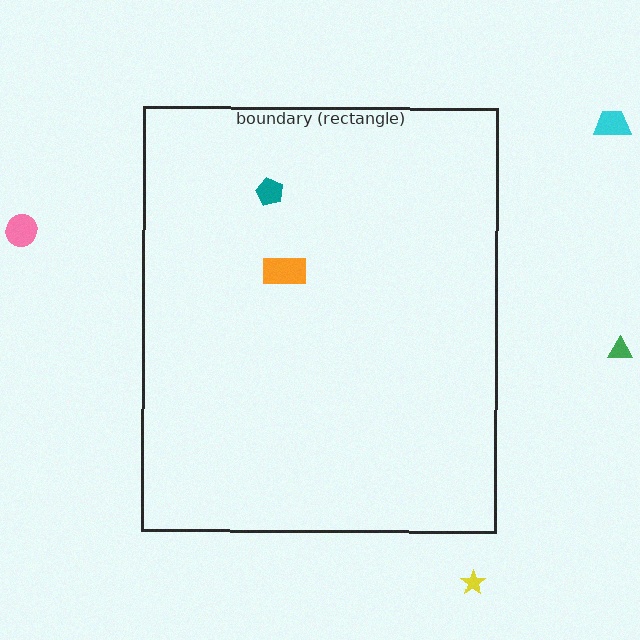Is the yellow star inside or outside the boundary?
Outside.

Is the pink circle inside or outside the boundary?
Outside.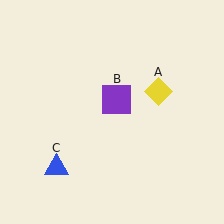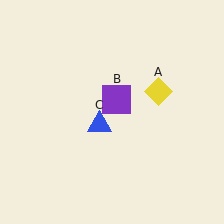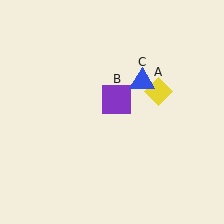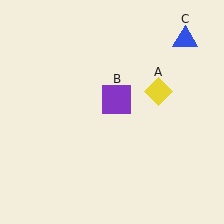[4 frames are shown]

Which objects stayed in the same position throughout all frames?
Yellow diamond (object A) and purple square (object B) remained stationary.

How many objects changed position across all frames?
1 object changed position: blue triangle (object C).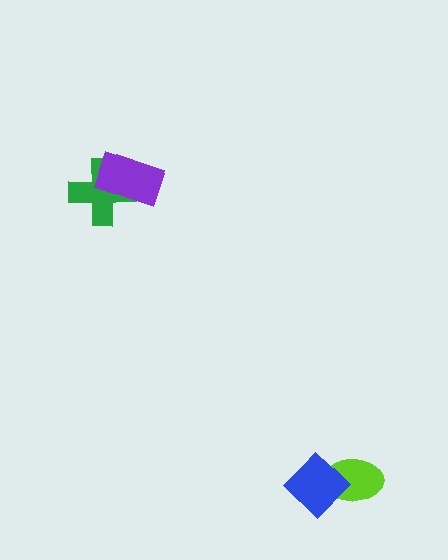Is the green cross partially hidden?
Yes, it is partially covered by another shape.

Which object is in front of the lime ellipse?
The blue diamond is in front of the lime ellipse.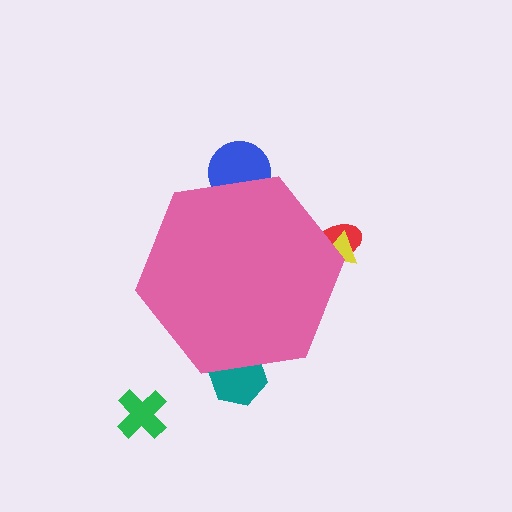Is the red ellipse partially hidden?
Yes, the red ellipse is partially hidden behind the pink hexagon.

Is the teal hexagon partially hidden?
Yes, the teal hexagon is partially hidden behind the pink hexagon.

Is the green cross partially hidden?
No, the green cross is fully visible.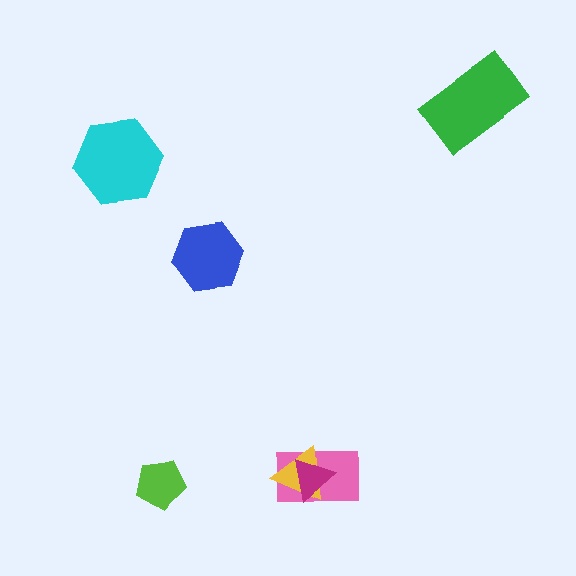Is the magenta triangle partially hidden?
No, no other shape covers it.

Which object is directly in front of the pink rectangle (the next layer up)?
The yellow triangle is directly in front of the pink rectangle.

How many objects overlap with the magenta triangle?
2 objects overlap with the magenta triangle.